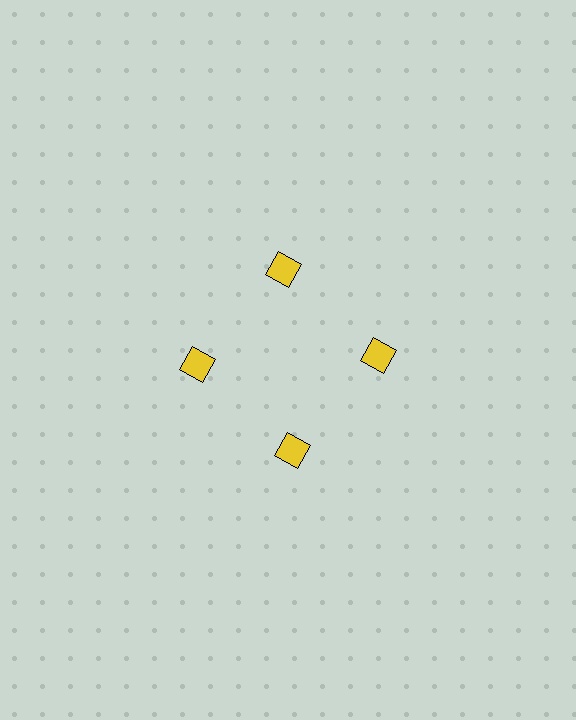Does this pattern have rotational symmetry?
Yes, this pattern has 4-fold rotational symmetry. It looks the same after rotating 90 degrees around the center.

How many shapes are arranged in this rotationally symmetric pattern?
There are 4 shapes, arranged in 4 groups of 1.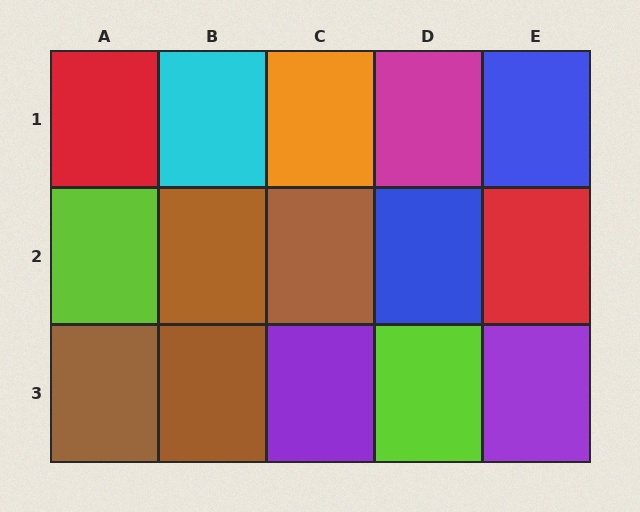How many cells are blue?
2 cells are blue.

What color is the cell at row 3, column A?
Brown.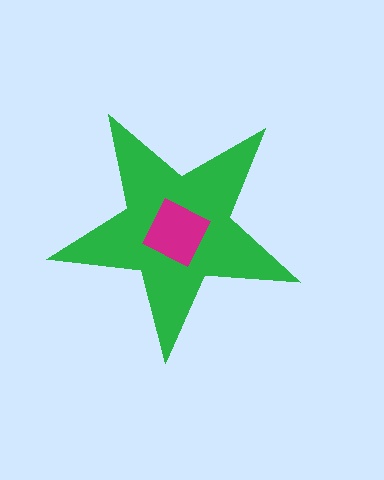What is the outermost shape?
The green star.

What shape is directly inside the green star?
The magenta diamond.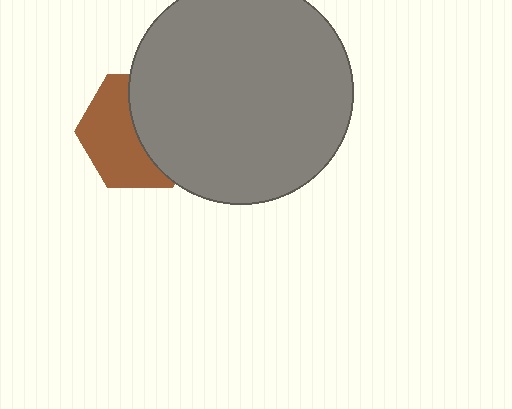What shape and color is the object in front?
The object in front is a gray circle.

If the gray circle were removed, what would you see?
You would see the complete brown hexagon.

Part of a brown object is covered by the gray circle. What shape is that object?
It is a hexagon.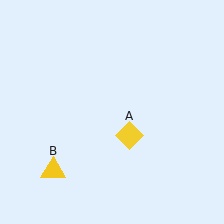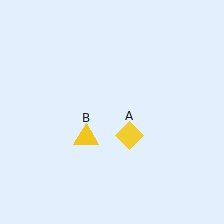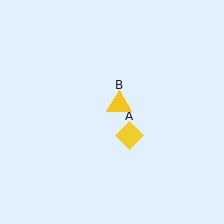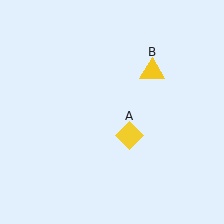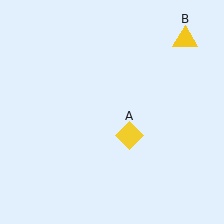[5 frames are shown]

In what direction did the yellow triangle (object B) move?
The yellow triangle (object B) moved up and to the right.